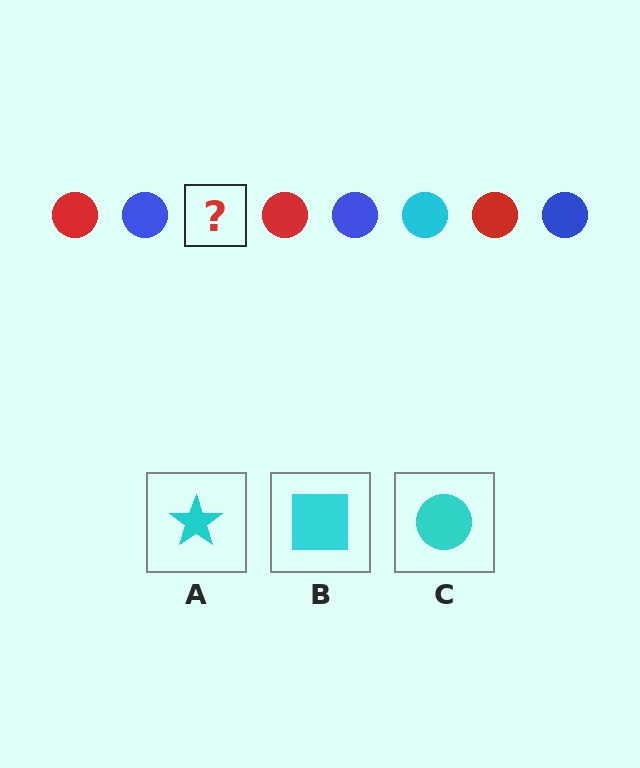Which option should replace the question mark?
Option C.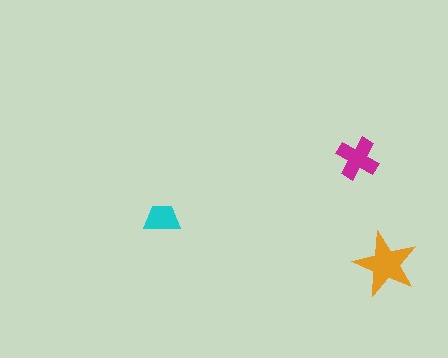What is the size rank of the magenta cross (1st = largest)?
2nd.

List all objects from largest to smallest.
The orange star, the magenta cross, the cyan trapezoid.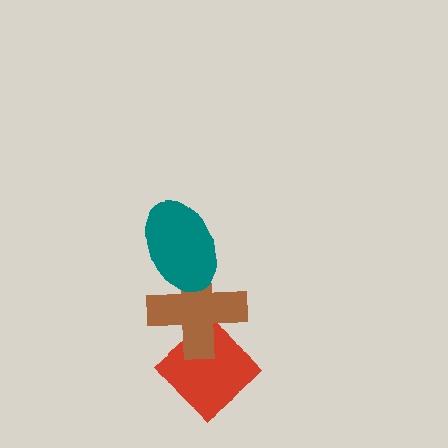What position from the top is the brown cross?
The brown cross is 2nd from the top.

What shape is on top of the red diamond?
The brown cross is on top of the red diamond.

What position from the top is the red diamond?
The red diamond is 3rd from the top.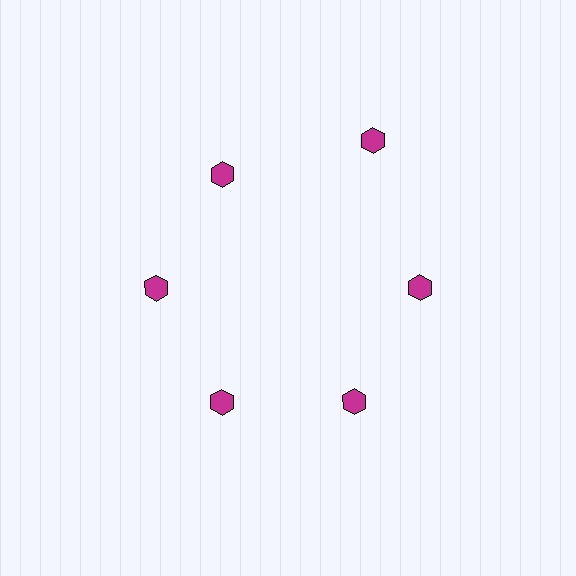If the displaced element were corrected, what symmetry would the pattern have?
It would have 6-fold rotational symmetry — the pattern would map onto itself every 60 degrees.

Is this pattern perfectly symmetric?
No. The 6 magenta hexagons are arranged in a ring, but one element near the 1 o'clock position is pushed outward from the center, breaking the 6-fold rotational symmetry.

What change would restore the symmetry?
The symmetry would be restored by moving it inward, back onto the ring so that all 6 hexagons sit at equal angles and equal distance from the center.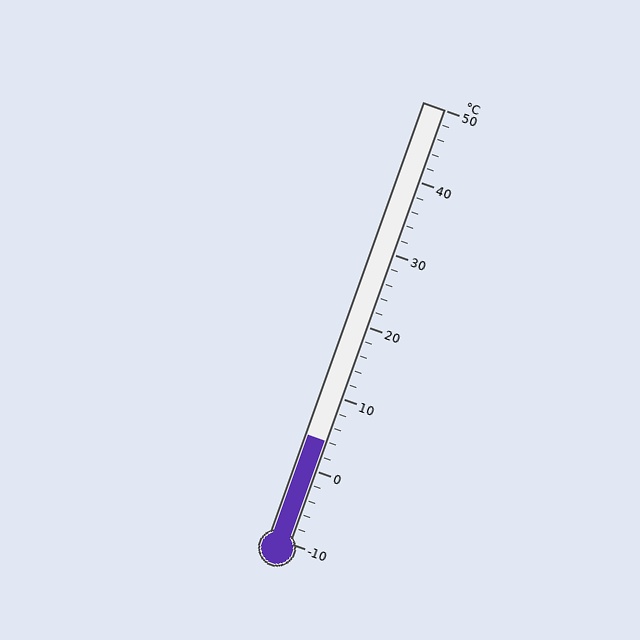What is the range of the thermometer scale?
The thermometer scale ranges from -10°C to 50°C.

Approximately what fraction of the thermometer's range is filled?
The thermometer is filled to approximately 25% of its range.